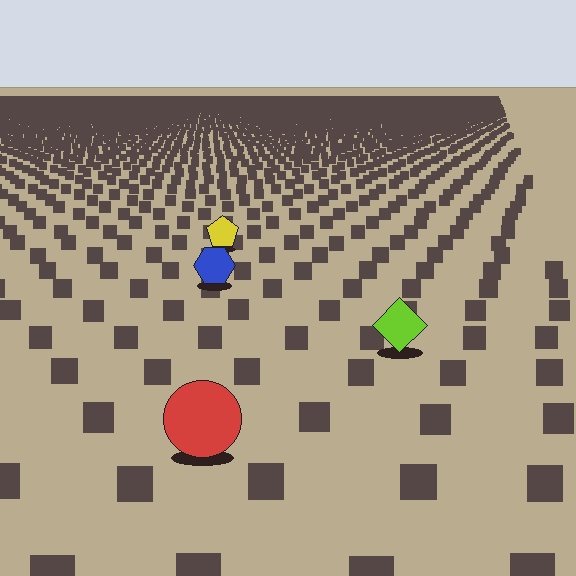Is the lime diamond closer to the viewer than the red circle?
No. The red circle is closer — you can tell from the texture gradient: the ground texture is coarser near it.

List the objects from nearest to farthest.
From nearest to farthest: the red circle, the lime diamond, the blue hexagon, the yellow pentagon.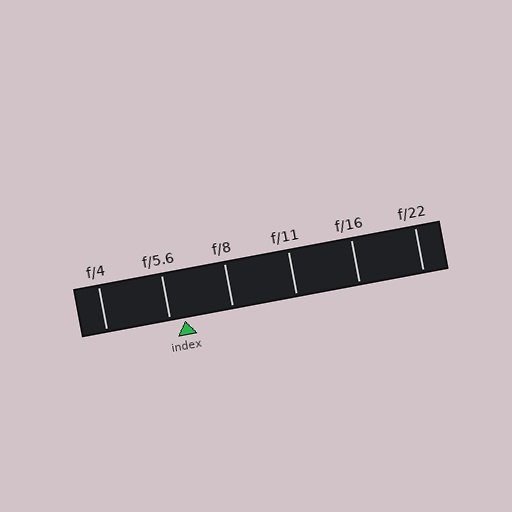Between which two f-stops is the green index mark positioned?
The index mark is between f/5.6 and f/8.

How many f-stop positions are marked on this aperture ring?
There are 6 f-stop positions marked.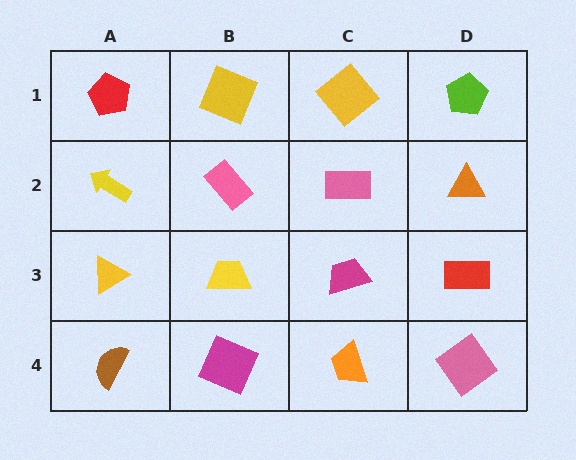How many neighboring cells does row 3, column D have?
3.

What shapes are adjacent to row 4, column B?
A yellow trapezoid (row 3, column B), a brown semicircle (row 4, column A), an orange trapezoid (row 4, column C).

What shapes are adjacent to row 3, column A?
A yellow arrow (row 2, column A), a brown semicircle (row 4, column A), a yellow trapezoid (row 3, column B).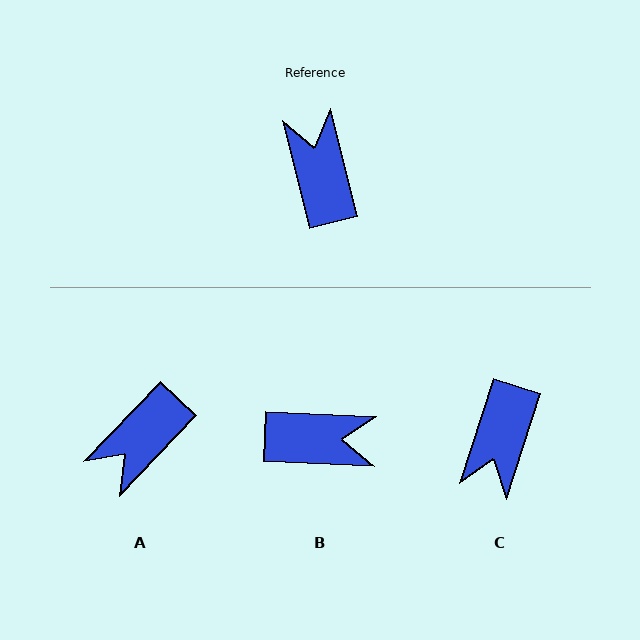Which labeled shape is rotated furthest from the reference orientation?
C, about 148 degrees away.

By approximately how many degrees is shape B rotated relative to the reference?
Approximately 107 degrees clockwise.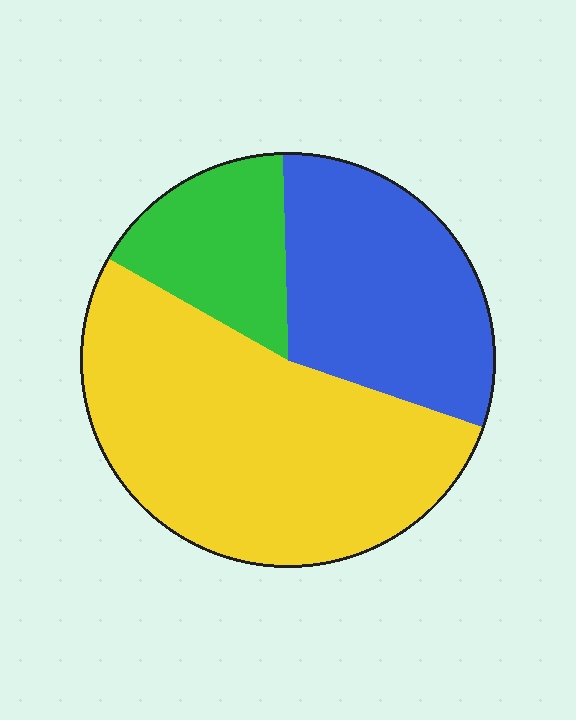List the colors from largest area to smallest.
From largest to smallest: yellow, blue, green.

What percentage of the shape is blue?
Blue covers 31% of the shape.